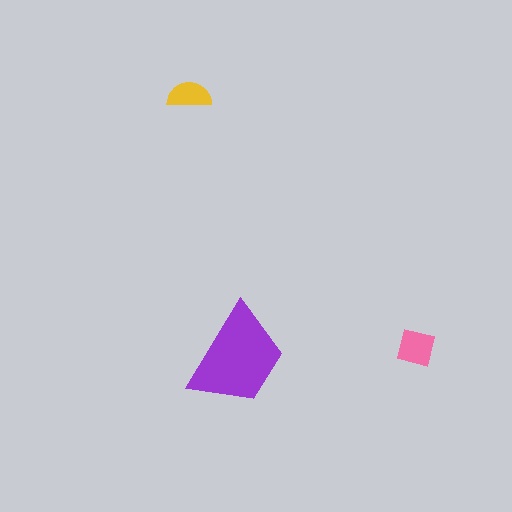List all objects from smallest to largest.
The yellow semicircle, the pink square, the purple trapezoid.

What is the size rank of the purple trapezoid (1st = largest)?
1st.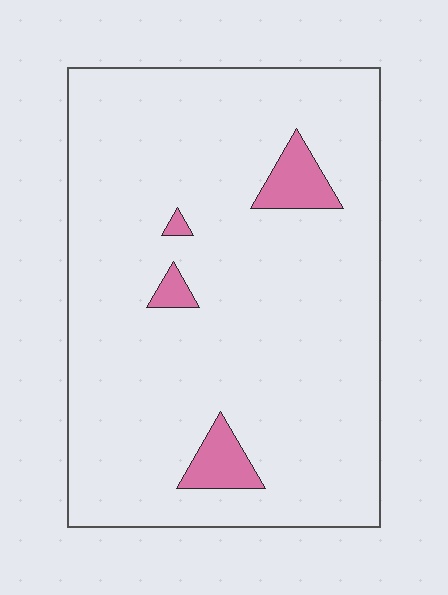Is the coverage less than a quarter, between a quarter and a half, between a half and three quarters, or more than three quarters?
Less than a quarter.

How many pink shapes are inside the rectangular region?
4.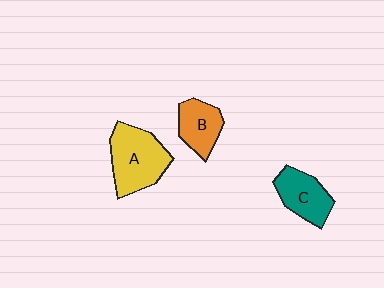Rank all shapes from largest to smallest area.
From largest to smallest: A (yellow), C (teal), B (orange).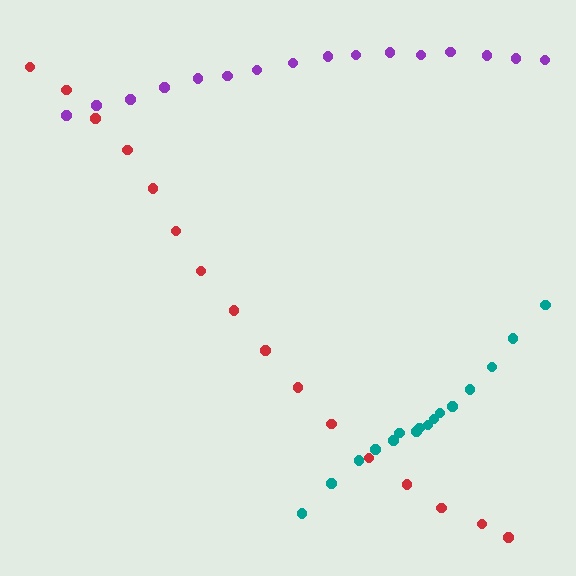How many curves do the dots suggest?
There are 3 distinct paths.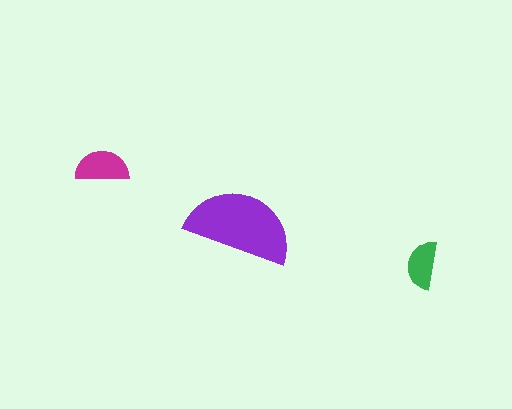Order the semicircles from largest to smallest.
the purple one, the magenta one, the green one.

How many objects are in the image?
There are 3 objects in the image.